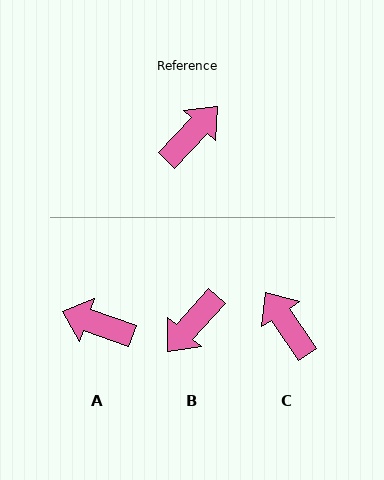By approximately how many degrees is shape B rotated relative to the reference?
Approximately 178 degrees clockwise.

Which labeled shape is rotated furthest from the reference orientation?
B, about 178 degrees away.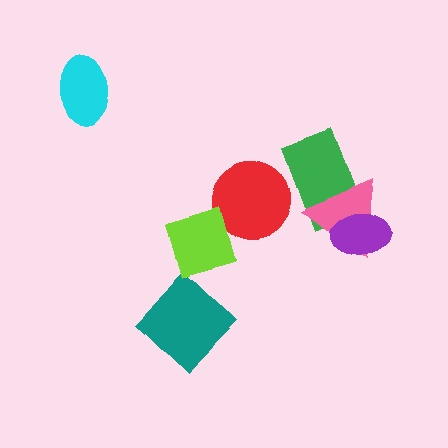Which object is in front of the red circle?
The green rectangle is in front of the red circle.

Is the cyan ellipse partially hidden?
No, no other shape covers it.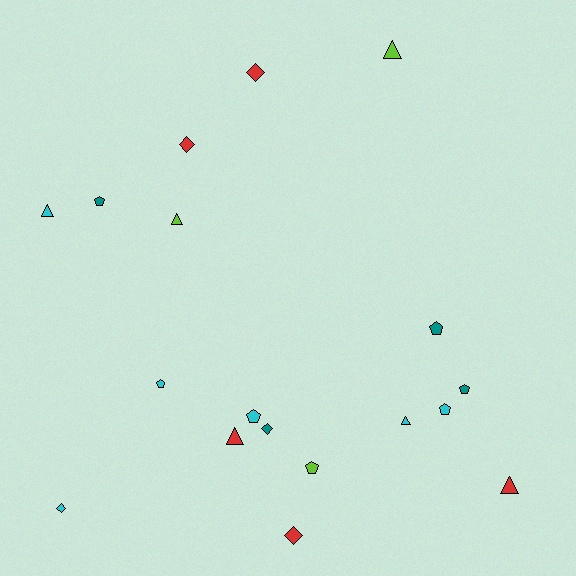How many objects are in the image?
There are 18 objects.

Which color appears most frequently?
Cyan, with 6 objects.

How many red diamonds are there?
There are 3 red diamonds.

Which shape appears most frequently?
Pentagon, with 7 objects.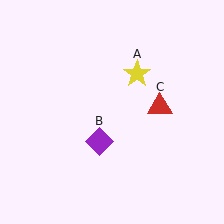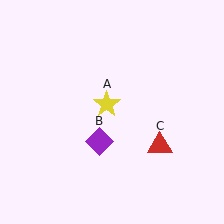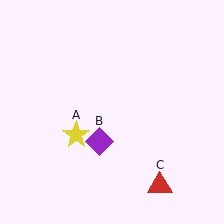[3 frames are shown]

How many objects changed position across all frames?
2 objects changed position: yellow star (object A), red triangle (object C).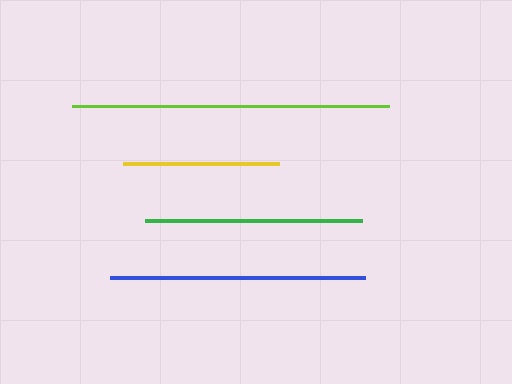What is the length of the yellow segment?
The yellow segment is approximately 156 pixels long.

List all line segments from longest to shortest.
From longest to shortest: lime, blue, green, yellow.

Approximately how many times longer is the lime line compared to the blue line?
The lime line is approximately 1.2 times the length of the blue line.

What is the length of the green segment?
The green segment is approximately 218 pixels long.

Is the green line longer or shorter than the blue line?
The blue line is longer than the green line.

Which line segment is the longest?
The lime line is the longest at approximately 317 pixels.